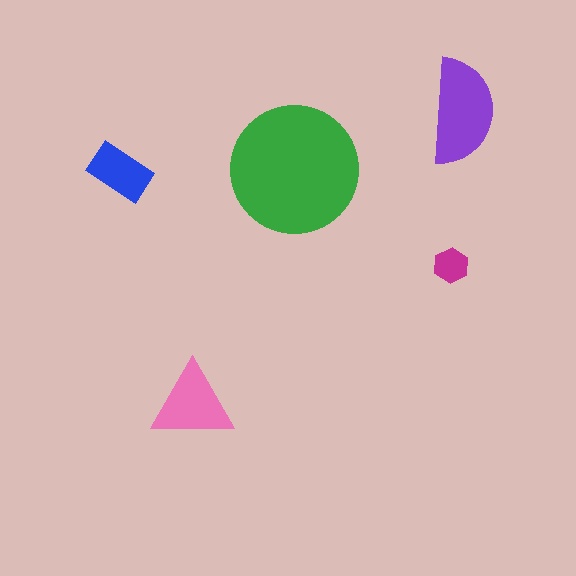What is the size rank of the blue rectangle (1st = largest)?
4th.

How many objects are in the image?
There are 5 objects in the image.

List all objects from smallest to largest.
The magenta hexagon, the blue rectangle, the pink triangle, the purple semicircle, the green circle.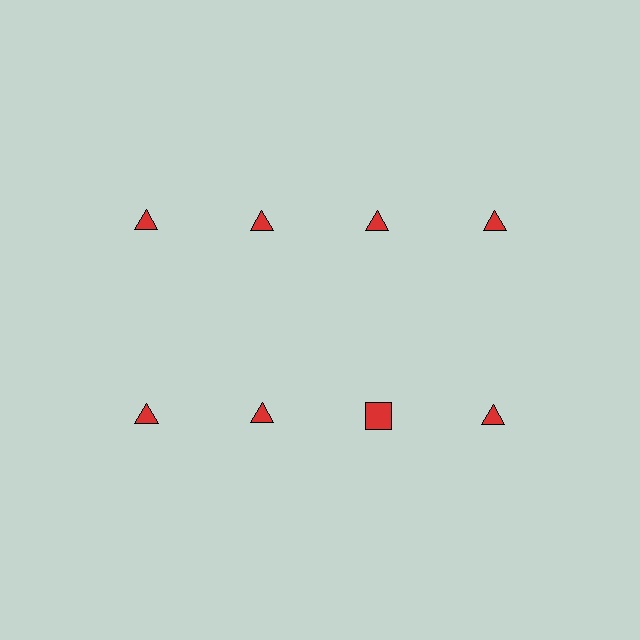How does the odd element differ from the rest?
It has a different shape: square instead of triangle.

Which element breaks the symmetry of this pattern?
The red square in the second row, center column breaks the symmetry. All other shapes are red triangles.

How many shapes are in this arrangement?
There are 8 shapes arranged in a grid pattern.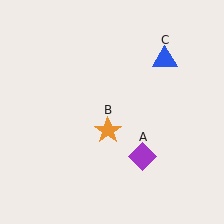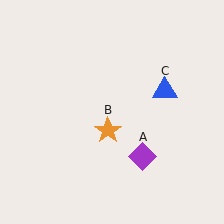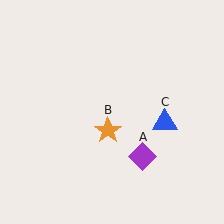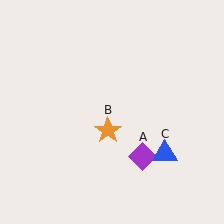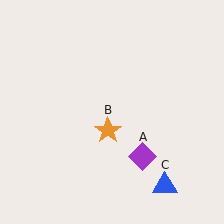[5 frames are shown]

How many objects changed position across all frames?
1 object changed position: blue triangle (object C).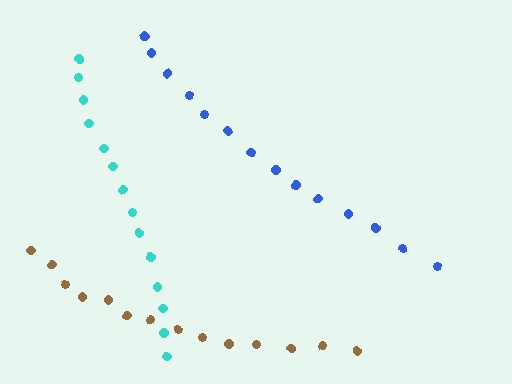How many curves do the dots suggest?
There are 3 distinct paths.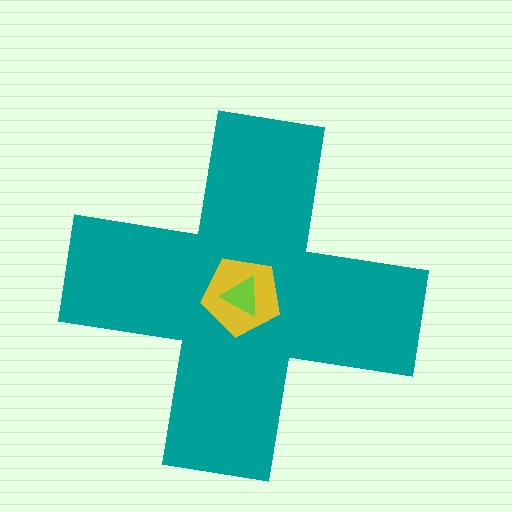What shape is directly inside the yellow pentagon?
The lime triangle.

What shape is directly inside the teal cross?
The yellow pentagon.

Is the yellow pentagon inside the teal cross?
Yes.